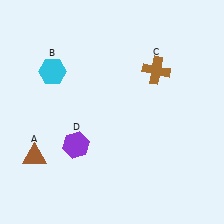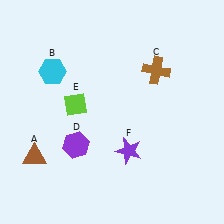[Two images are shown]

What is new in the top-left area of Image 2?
A lime diamond (E) was added in the top-left area of Image 2.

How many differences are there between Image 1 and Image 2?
There are 2 differences between the two images.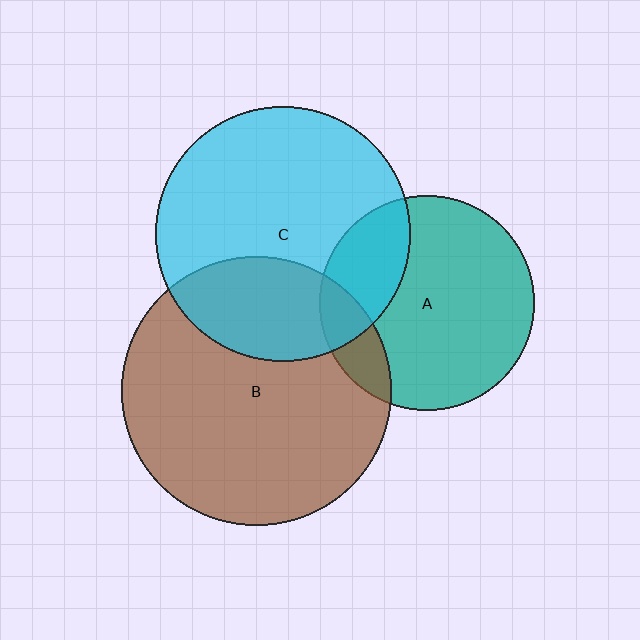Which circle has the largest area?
Circle B (brown).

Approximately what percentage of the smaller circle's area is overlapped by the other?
Approximately 30%.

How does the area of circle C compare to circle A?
Approximately 1.4 times.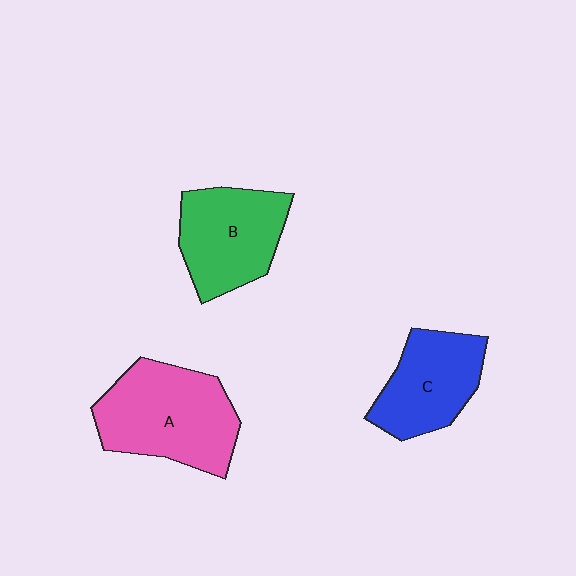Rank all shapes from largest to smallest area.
From largest to smallest: A (pink), B (green), C (blue).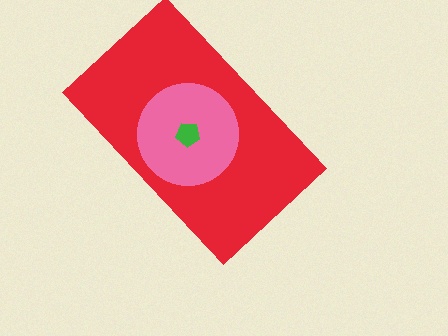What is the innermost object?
The green pentagon.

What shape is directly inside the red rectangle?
The pink circle.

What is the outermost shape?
The red rectangle.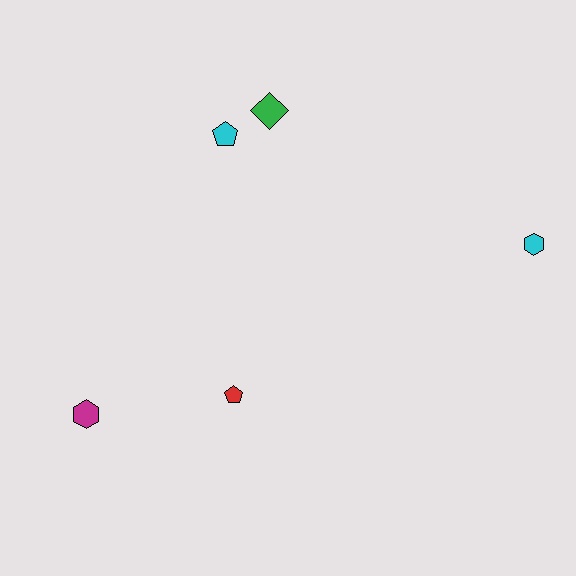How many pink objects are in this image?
There are no pink objects.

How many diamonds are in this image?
There is 1 diamond.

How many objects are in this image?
There are 5 objects.